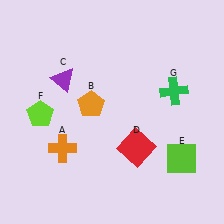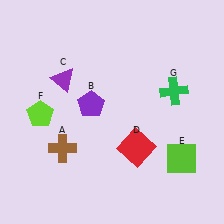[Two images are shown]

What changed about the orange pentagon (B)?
In Image 1, B is orange. In Image 2, it changed to purple.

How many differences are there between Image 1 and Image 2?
There are 2 differences between the two images.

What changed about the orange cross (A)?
In Image 1, A is orange. In Image 2, it changed to brown.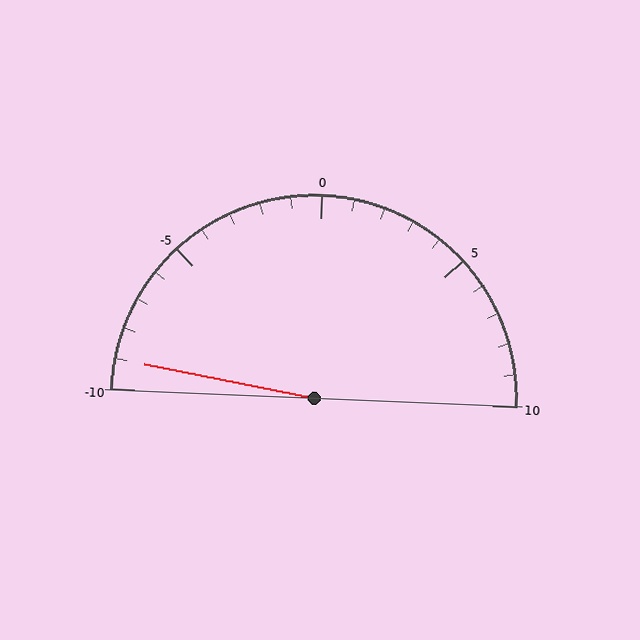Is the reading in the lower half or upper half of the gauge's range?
The reading is in the lower half of the range (-10 to 10).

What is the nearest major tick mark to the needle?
The nearest major tick mark is -10.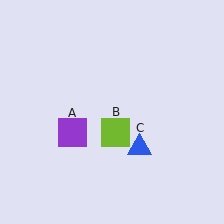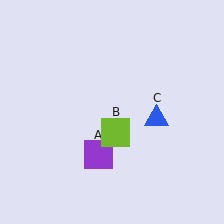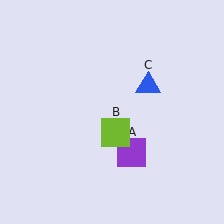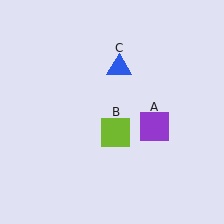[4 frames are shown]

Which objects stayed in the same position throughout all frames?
Lime square (object B) remained stationary.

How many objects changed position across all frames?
2 objects changed position: purple square (object A), blue triangle (object C).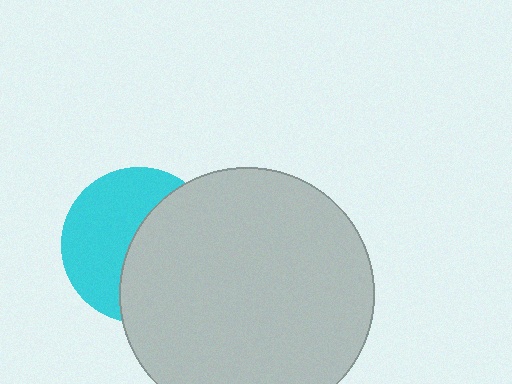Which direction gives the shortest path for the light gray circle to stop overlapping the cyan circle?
Moving right gives the shortest separation.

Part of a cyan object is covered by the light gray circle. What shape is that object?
It is a circle.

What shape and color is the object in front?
The object in front is a light gray circle.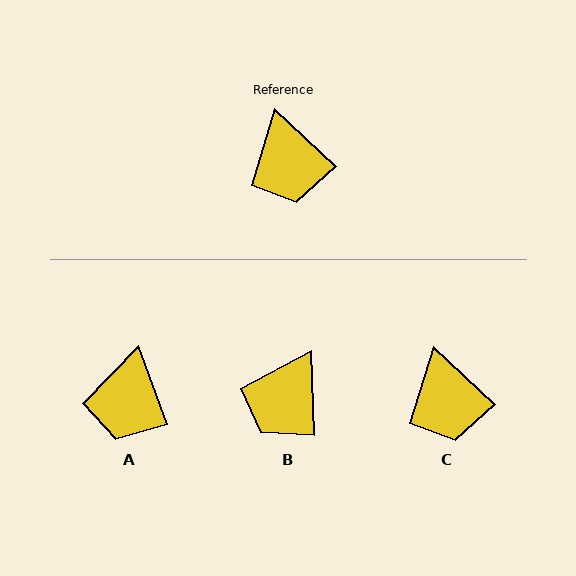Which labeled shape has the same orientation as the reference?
C.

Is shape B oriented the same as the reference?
No, it is off by about 45 degrees.